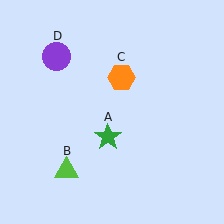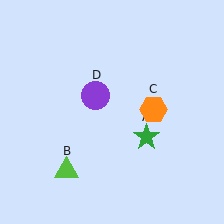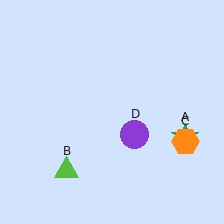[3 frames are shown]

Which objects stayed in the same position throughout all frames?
Lime triangle (object B) remained stationary.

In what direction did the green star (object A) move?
The green star (object A) moved right.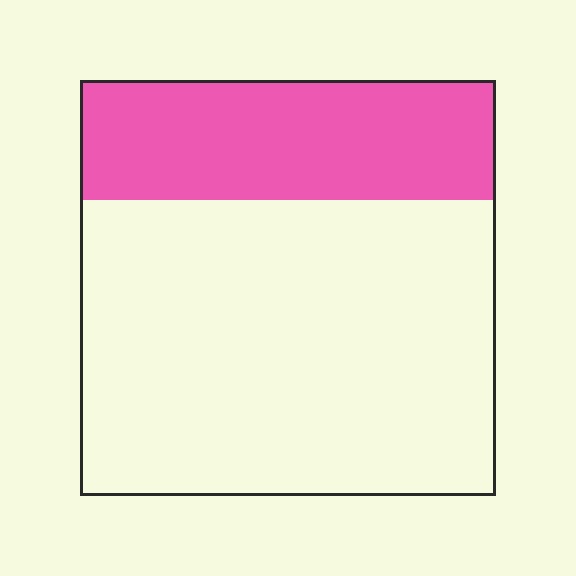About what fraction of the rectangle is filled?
About one quarter (1/4).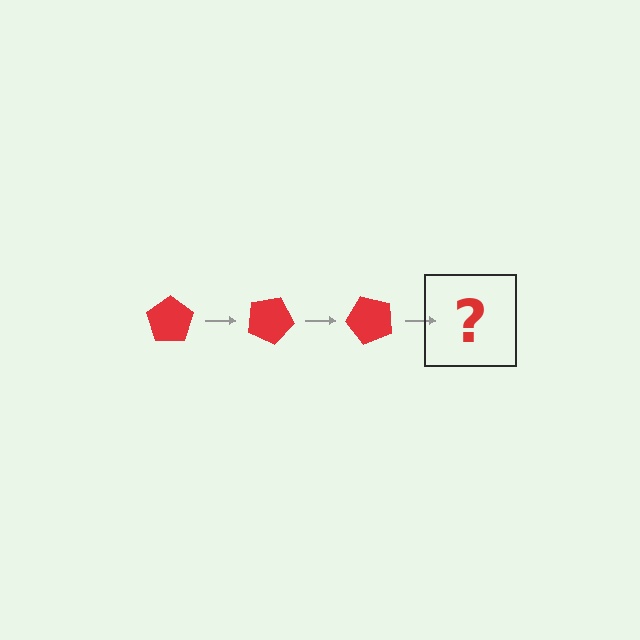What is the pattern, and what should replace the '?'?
The pattern is that the pentagon rotates 25 degrees each step. The '?' should be a red pentagon rotated 75 degrees.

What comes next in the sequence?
The next element should be a red pentagon rotated 75 degrees.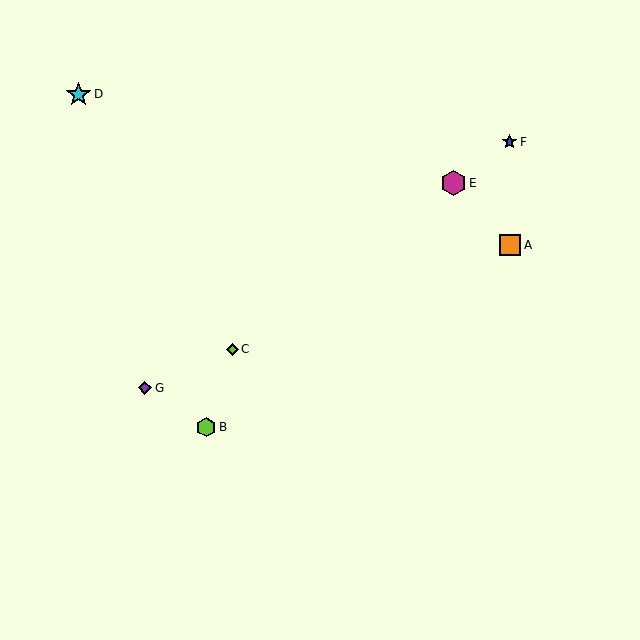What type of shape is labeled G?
Shape G is a purple diamond.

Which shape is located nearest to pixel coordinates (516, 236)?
The orange square (labeled A) at (510, 245) is nearest to that location.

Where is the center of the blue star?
The center of the blue star is at (509, 142).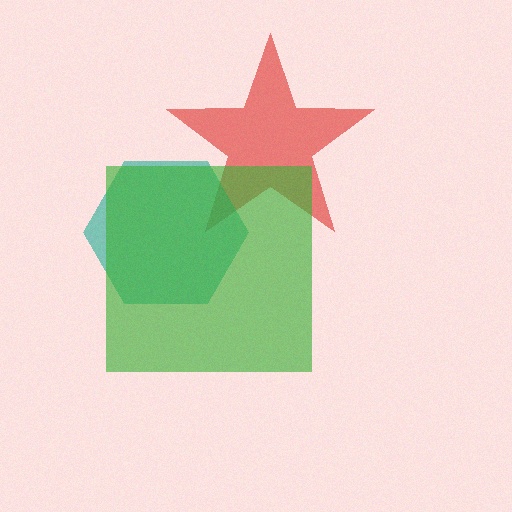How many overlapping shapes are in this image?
There are 3 overlapping shapes in the image.